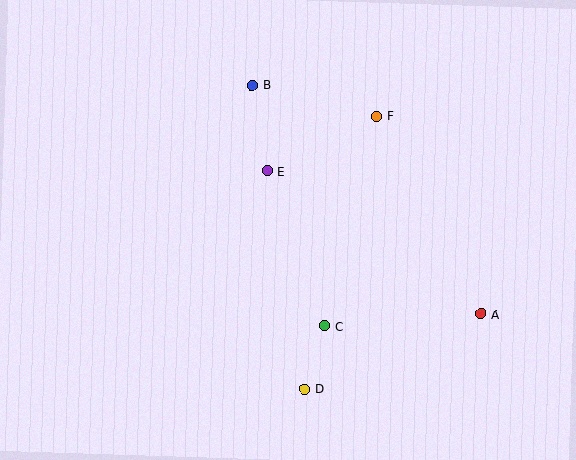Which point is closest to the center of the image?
Point E at (267, 171) is closest to the center.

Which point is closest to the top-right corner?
Point F is closest to the top-right corner.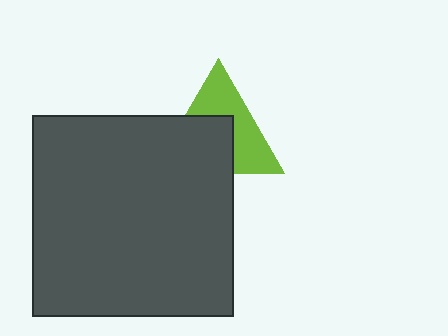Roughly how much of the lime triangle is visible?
About half of it is visible (roughly 51%).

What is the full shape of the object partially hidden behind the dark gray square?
The partially hidden object is a lime triangle.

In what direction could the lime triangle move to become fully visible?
The lime triangle could move up. That would shift it out from behind the dark gray square entirely.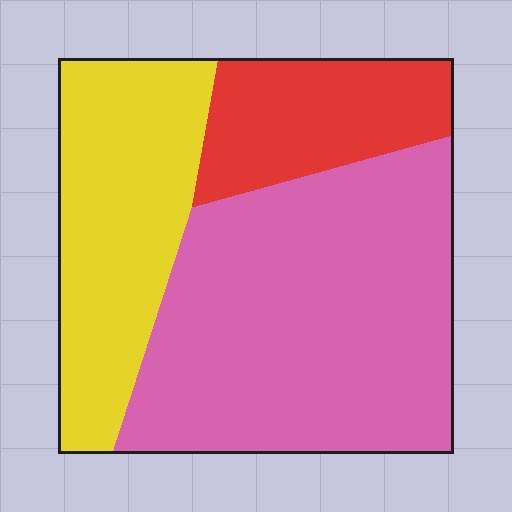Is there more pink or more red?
Pink.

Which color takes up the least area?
Red, at roughly 20%.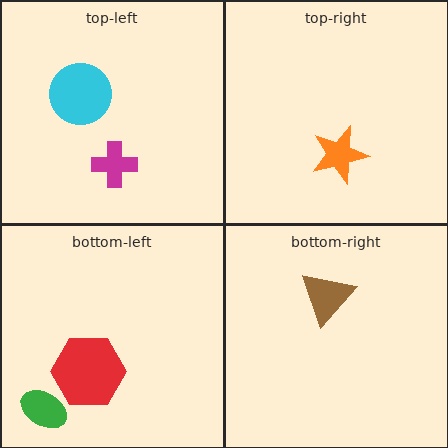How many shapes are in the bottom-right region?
1.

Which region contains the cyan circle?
The top-left region.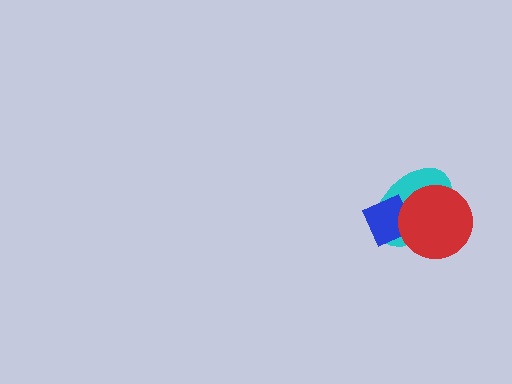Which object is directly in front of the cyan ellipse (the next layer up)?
The blue diamond is directly in front of the cyan ellipse.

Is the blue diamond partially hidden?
Yes, it is partially covered by another shape.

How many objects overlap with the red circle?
2 objects overlap with the red circle.